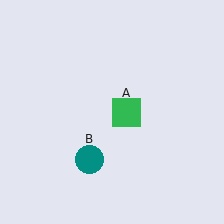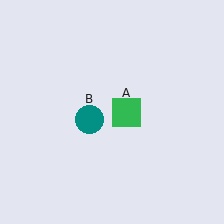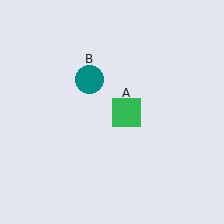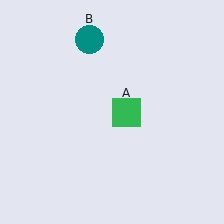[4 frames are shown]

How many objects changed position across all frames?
1 object changed position: teal circle (object B).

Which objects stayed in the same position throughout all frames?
Green square (object A) remained stationary.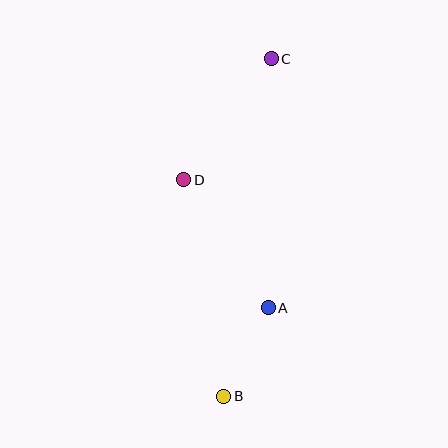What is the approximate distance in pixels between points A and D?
The distance between A and D is approximately 154 pixels.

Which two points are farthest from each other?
Points B and C are farthest from each other.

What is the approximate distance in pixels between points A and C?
The distance between A and C is approximately 249 pixels.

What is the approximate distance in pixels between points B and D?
The distance between B and D is approximately 220 pixels.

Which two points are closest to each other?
Points A and B are closest to each other.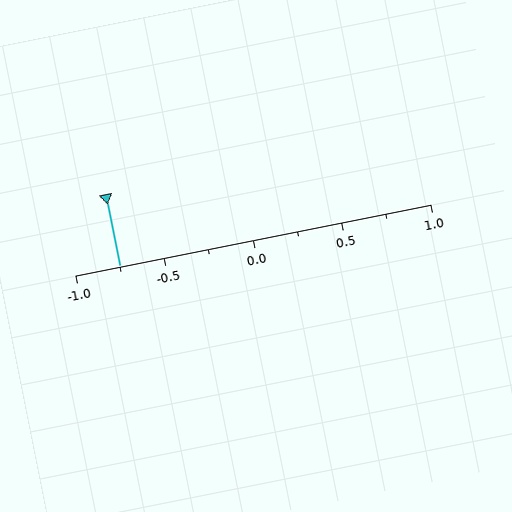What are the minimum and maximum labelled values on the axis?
The axis runs from -1.0 to 1.0.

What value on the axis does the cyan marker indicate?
The marker indicates approximately -0.75.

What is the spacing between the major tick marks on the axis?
The major ticks are spaced 0.5 apart.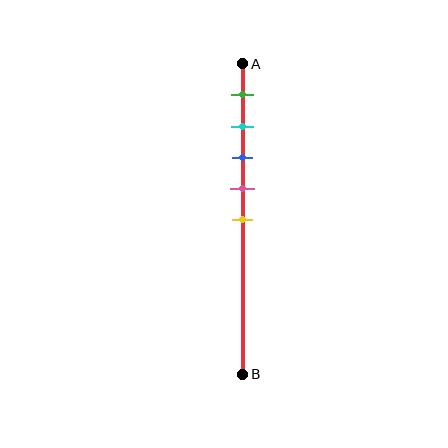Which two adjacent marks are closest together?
The cyan and blue marks are the closest adjacent pair.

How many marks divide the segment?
There are 5 marks dividing the segment.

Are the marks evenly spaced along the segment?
Yes, the marks are approximately evenly spaced.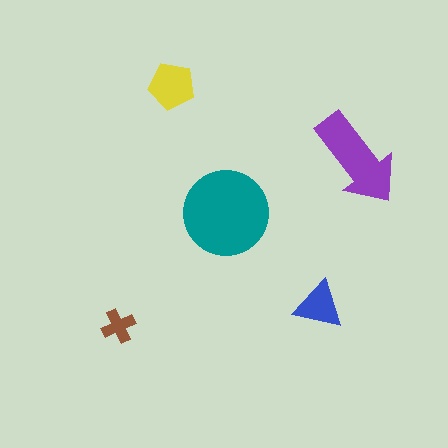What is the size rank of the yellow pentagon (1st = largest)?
3rd.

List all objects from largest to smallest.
The teal circle, the purple arrow, the yellow pentagon, the blue triangle, the brown cross.